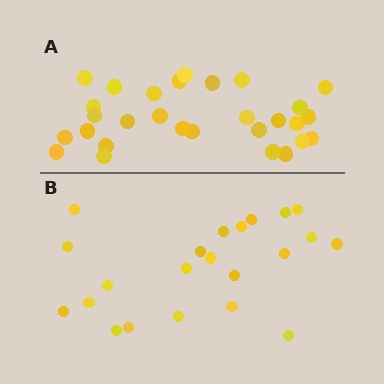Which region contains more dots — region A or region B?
Region A (the top region) has more dots.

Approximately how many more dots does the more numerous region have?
Region A has roughly 8 or so more dots than region B.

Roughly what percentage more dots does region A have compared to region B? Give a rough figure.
About 30% more.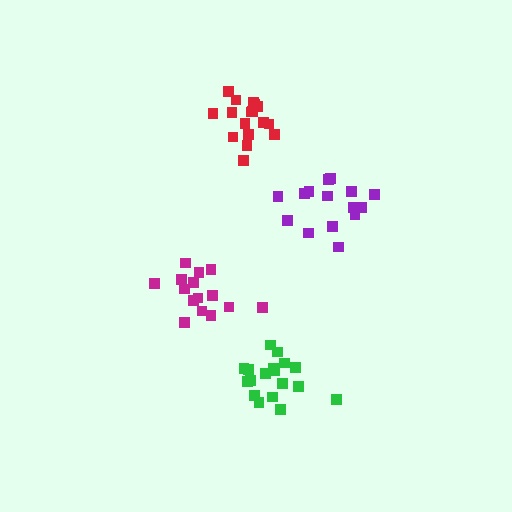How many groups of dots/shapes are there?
There are 4 groups.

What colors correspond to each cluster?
The clusters are colored: red, green, purple, magenta.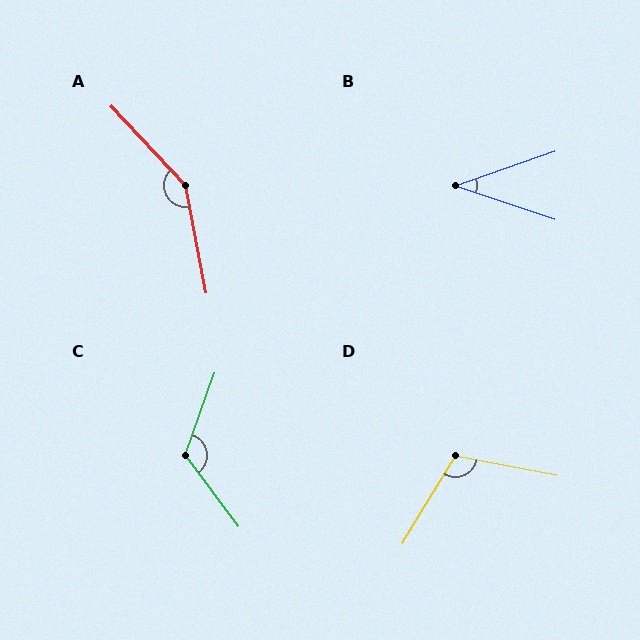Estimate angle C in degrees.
Approximately 124 degrees.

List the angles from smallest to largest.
B (38°), D (110°), C (124°), A (148°).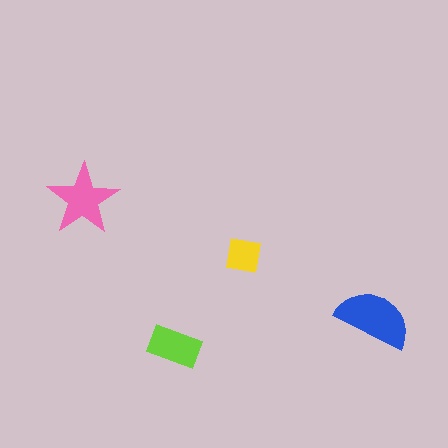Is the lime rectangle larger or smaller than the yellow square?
Larger.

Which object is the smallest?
The yellow square.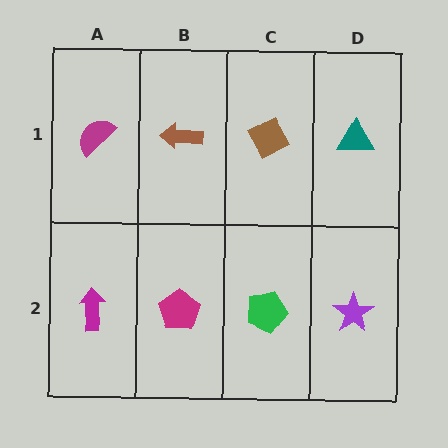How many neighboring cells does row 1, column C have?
3.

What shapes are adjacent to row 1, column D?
A purple star (row 2, column D), a brown diamond (row 1, column C).